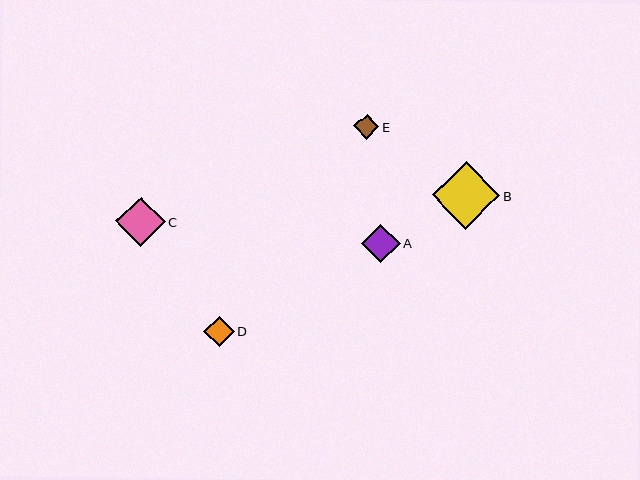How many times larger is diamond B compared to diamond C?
Diamond B is approximately 1.4 times the size of diamond C.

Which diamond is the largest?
Diamond B is the largest with a size of approximately 67 pixels.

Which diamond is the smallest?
Diamond E is the smallest with a size of approximately 26 pixels.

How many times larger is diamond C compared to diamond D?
Diamond C is approximately 1.6 times the size of diamond D.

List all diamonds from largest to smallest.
From largest to smallest: B, C, A, D, E.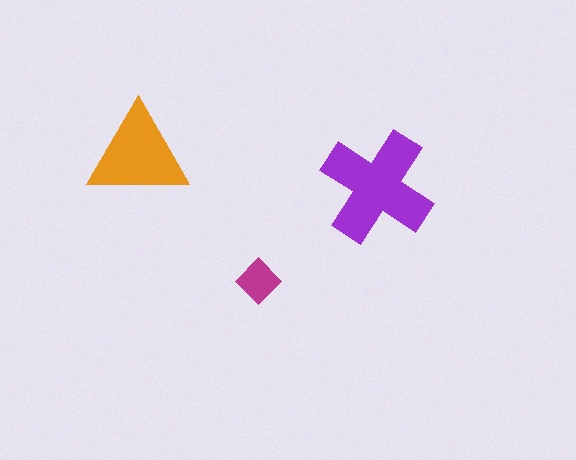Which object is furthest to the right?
The purple cross is rightmost.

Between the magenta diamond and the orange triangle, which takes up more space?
The orange triangle.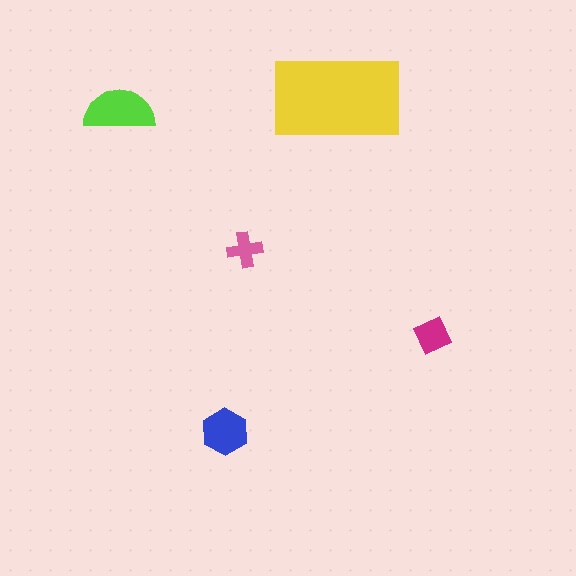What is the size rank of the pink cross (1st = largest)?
5th.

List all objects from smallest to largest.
The pink cross, the magenta diamond, the blue hexagon, the lime semicircle, the yellow rectangle.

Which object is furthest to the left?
The lime semicircle is leftmost.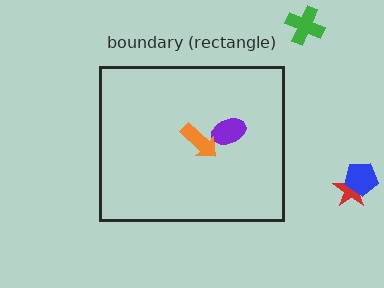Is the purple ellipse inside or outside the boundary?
Inside.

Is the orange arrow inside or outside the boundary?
Inside.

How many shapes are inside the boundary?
2 inside, 3 outside.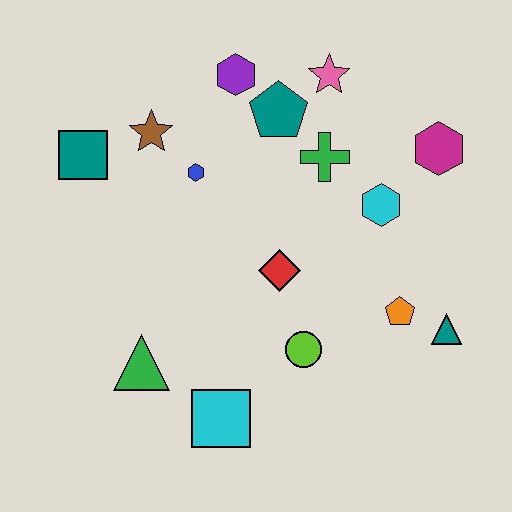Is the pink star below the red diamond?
No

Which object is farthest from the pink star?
The cyan square is farthest from the pink star.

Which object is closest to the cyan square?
The green triangle is closest to the cyan square.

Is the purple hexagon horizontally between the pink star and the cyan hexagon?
No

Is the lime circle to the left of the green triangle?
No